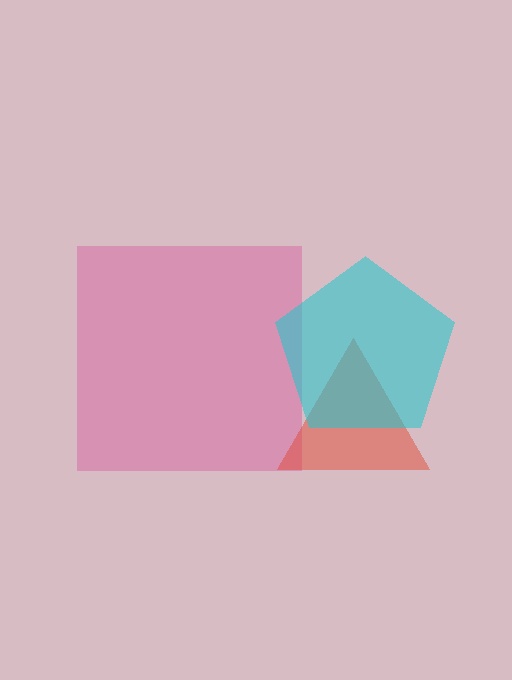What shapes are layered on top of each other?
The layered shapes are: a pink square, a red triangle, a cyan pentagon.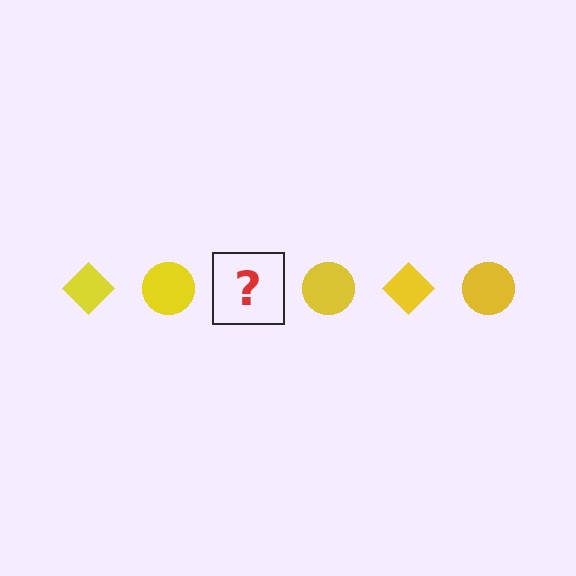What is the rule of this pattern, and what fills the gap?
The rule is that the pattern cycles through diamond, circle shapes in yellow. The gap should be filled with a yellow diamond.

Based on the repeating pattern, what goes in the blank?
The blank should be a yellow diamond.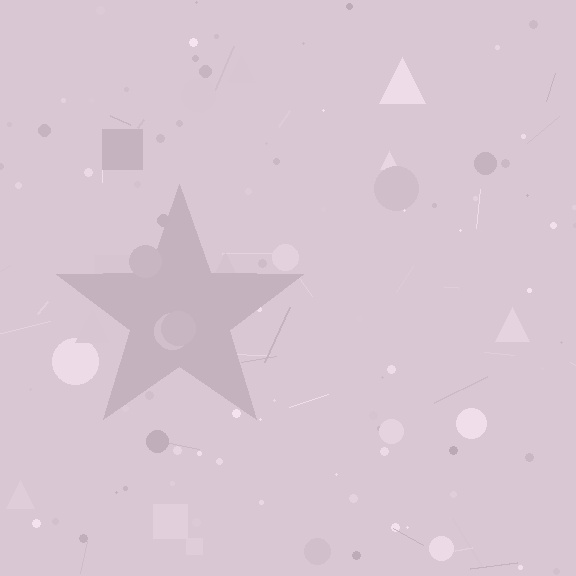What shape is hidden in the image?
A star is hidden in the image.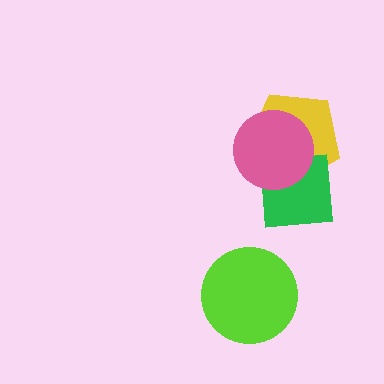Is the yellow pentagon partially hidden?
Yes, it is partially covered by another shape.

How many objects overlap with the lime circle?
0 objects overlap with the lime circle.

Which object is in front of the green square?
The pink circle is in front of the green square.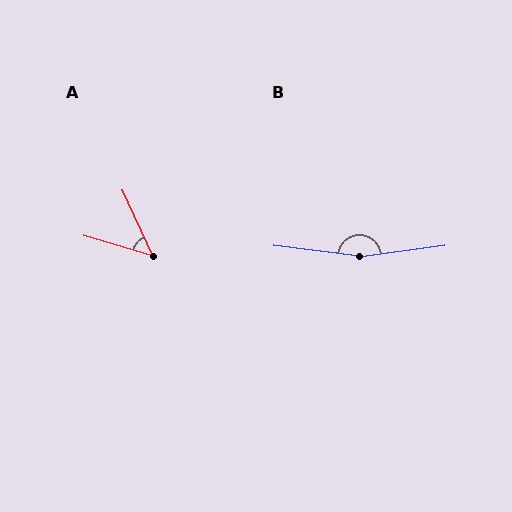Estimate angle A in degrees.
Approximately 49 degrees.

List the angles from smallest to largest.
A (49°), B (165°).